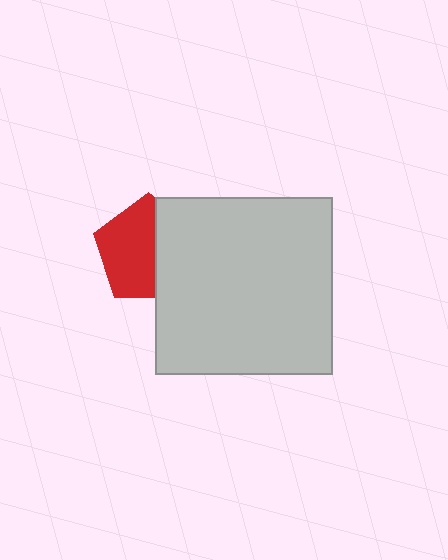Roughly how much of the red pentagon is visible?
About half of it is visible (roughly 59%).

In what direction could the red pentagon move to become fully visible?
The red pentagon could move left. That would shift it out from behind the light gray square entirely.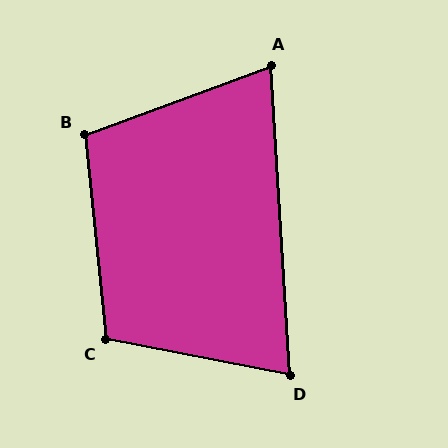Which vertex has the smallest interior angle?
A, at approximately 73 degrees.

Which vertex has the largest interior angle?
C, at approximately 107 degrees.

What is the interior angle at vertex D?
Approximately 75 degrees (acute).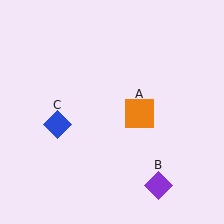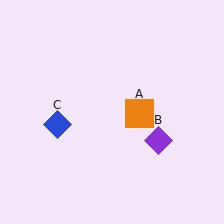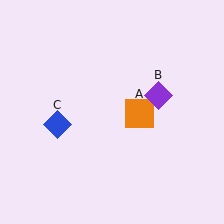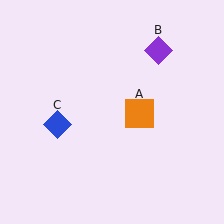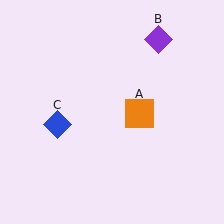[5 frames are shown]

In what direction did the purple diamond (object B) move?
The purple diamond (object B) moved up.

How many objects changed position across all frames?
1 object changed position: purple diamond (object B).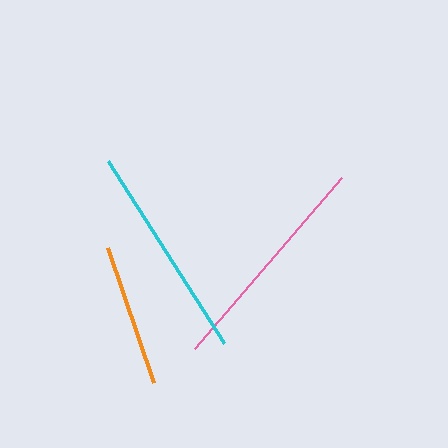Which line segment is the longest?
The pink line is the longest at approximately 226 pixels.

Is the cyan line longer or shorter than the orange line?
The cyan line is longer than the orange line.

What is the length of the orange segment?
The orange segment is approximately 143 pixels long.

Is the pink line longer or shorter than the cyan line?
The pink line is longer than the cyan line.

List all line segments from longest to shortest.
From longest to shortest: pink, cyan, orange.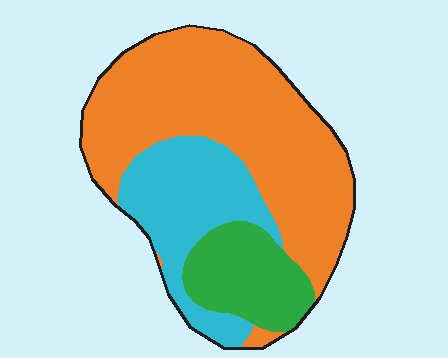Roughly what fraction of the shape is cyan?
Cyan takes up between a quarter and a half of the shape.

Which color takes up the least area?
Green, at roughly 15%.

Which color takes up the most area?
Orange, at roughly 60%.